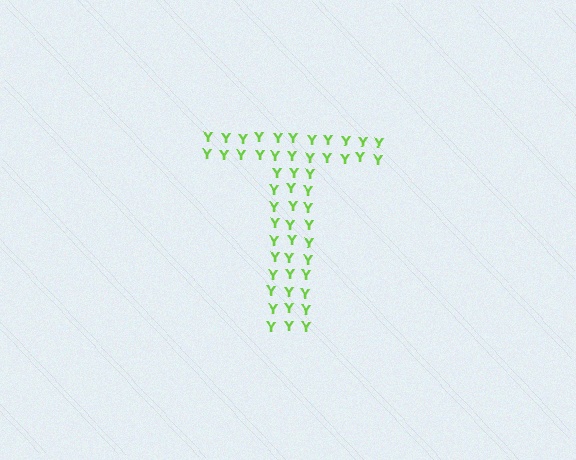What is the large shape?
The large shape is the letter T.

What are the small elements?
The small elements are letter Y's.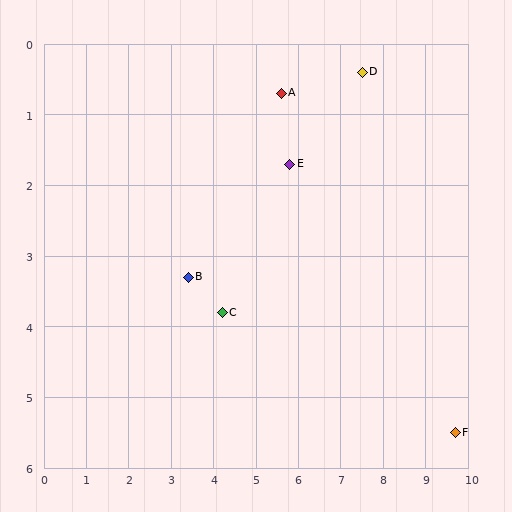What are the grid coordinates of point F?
Point F is at approximately (9.7, 5.5).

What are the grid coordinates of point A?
Point A is at approximately (5.6, 0.7).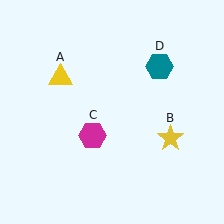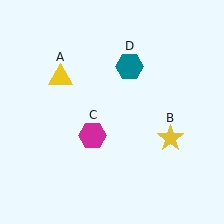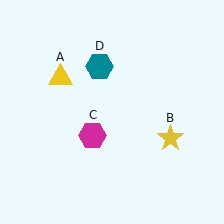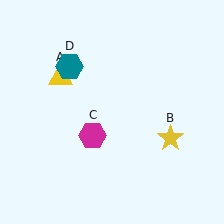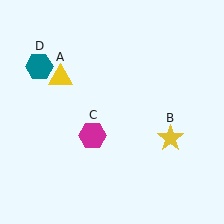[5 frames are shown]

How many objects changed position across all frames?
1 object changed position: teal hexagon (object D).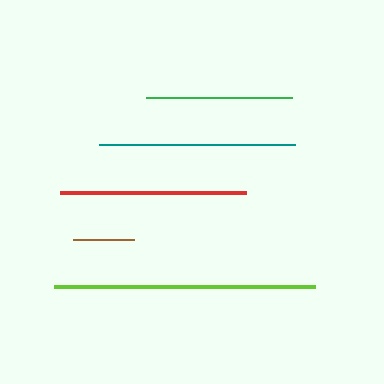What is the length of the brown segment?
The brown segment is approximately 61 pixels long.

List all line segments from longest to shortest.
From longest to shortest: lime, teal, red, green, brown.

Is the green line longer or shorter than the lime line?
The lime line is longer than the green line.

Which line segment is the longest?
The lime line is the longest at approximately 261 pixels.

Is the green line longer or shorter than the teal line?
The teal line is longer than the green line.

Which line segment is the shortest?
The brown line is the shortest at approximately 61 pixels.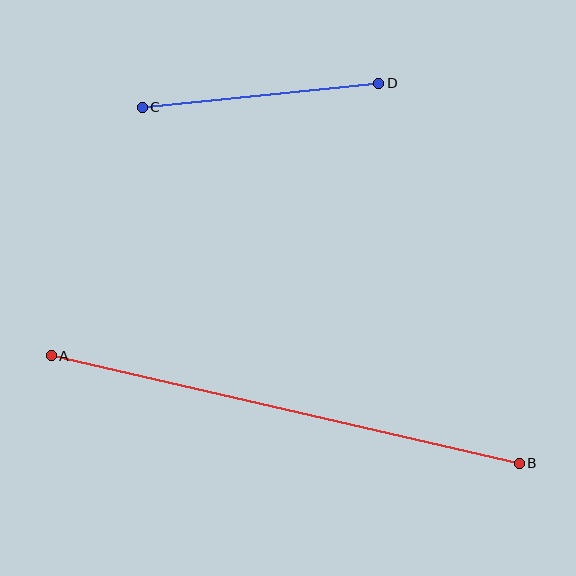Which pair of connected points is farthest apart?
Points A and B are farthest apart.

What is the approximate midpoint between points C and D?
The midpoint is at approximately (260, 95) pixels.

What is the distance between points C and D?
The distance is approximately 238 pixels.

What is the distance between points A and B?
The distance is approximately 480 pixels.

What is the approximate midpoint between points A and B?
The midpoint is at approximately (285, 409) pixels.